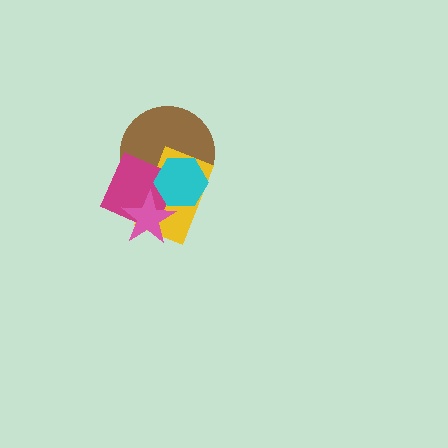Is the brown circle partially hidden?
Yes, it is partially covered by another shape.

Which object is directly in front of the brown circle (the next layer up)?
The yellow rectangle is directly in front of the brown circle.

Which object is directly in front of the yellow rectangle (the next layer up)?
The magenta square is directly in front of the yellow rectangle.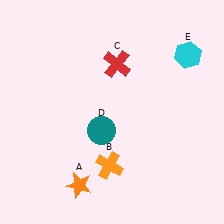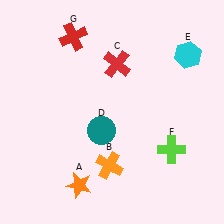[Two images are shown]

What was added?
A lime cross (F), a red cross (G) were added in Image 2.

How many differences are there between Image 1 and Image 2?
There are 2 differences between the two images.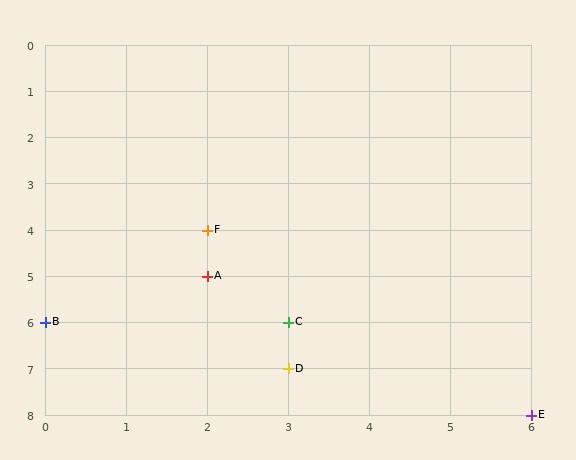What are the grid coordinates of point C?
Point C is at grid coordinates (3, 6).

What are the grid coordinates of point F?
Point F is at grid coordinates (2, 4).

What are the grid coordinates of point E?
Point E is at grid coordinates (6, 8).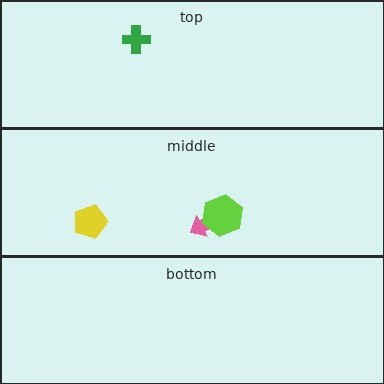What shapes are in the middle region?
The pink arrow, the yellow pentagon, the lime hexagon.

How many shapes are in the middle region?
3.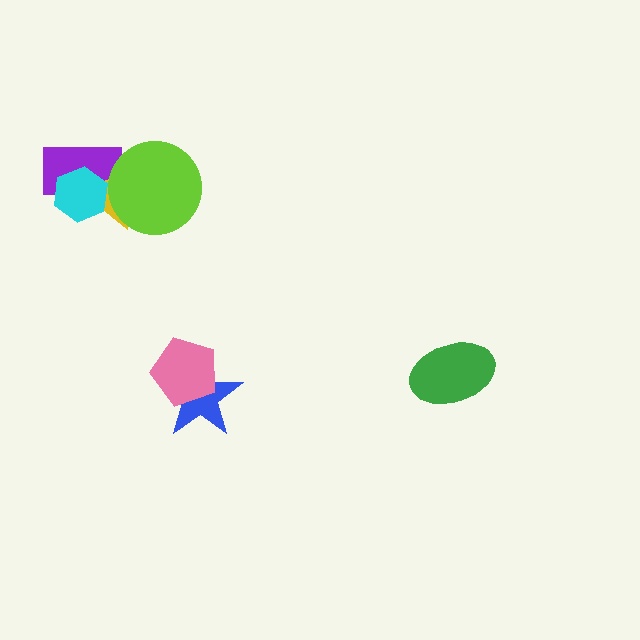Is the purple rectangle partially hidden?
Yes, it is partially covered by another shape.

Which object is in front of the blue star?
The pink pentagon is in front of the blue star.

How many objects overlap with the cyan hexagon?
2 objects overlap with the cyan hexagon.